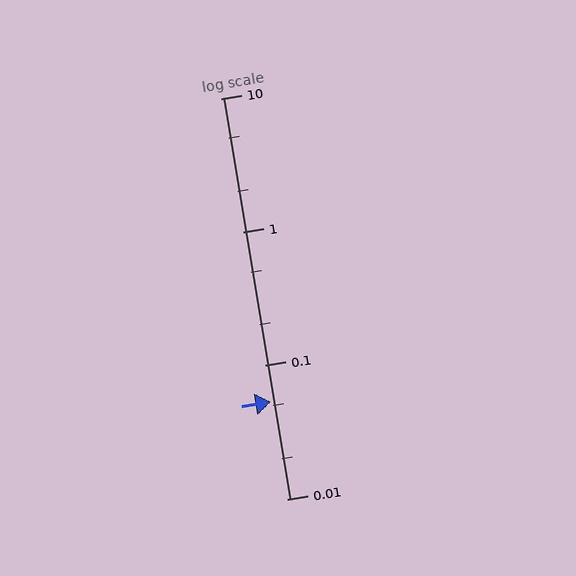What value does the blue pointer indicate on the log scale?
The pointer indicates approximately 0.053.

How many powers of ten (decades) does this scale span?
The scale spans 3 decades, from 0.01 to 10.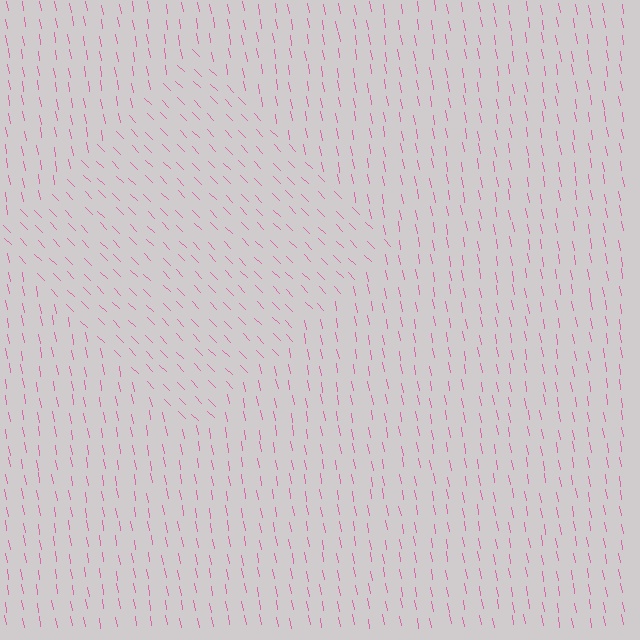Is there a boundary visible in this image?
Yes, there is a texture boundary formed by a change in line orientation.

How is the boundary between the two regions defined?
The boundary is defined purely by a change in line orientation (approximately 35 degrees difference). All lines are the same color and thickness.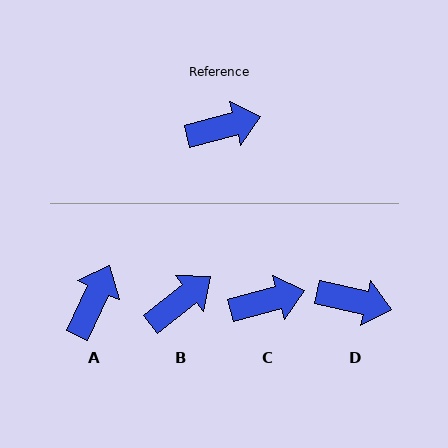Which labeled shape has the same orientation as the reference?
C.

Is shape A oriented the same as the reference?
No, it is off by about 50 degrees.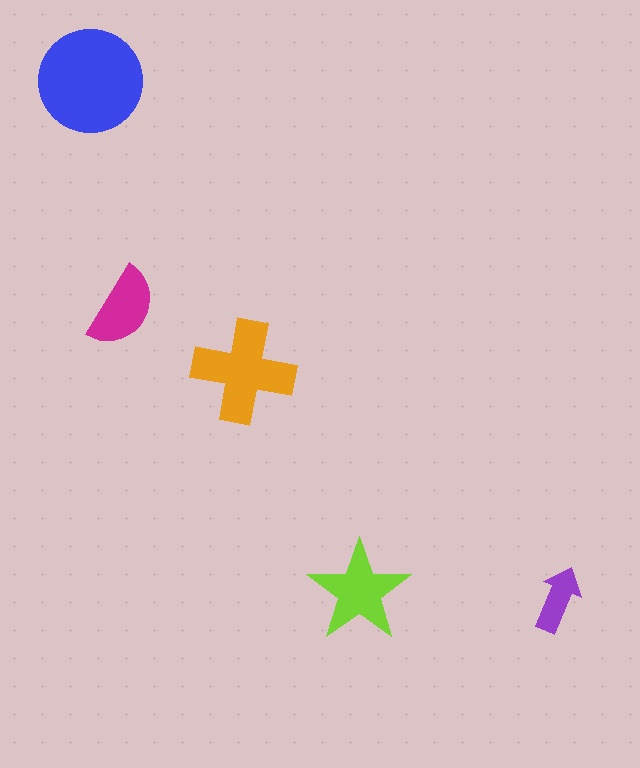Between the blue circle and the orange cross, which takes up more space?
The blue circle.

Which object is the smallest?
The purple arrow.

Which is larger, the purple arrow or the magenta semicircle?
The magenta semicircle.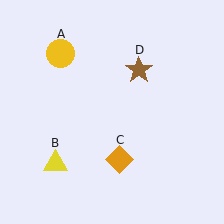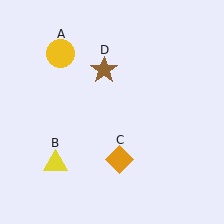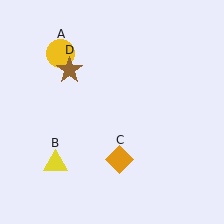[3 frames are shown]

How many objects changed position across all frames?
1 object changed position: brown star (object D).